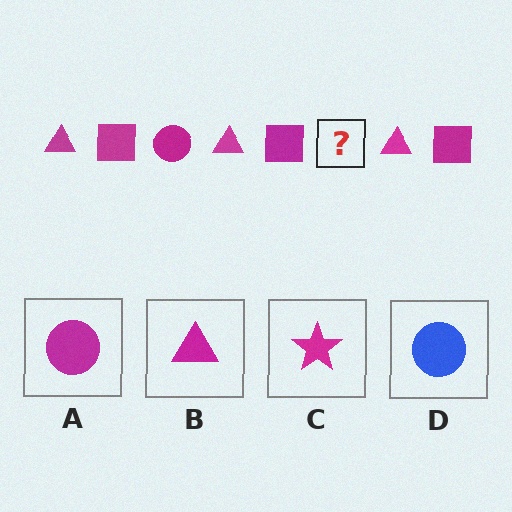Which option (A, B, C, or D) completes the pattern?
A.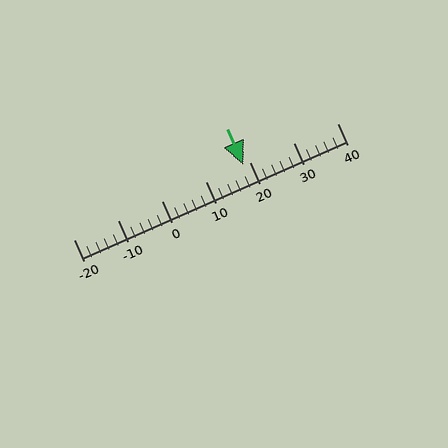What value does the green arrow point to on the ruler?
The green arrow points to approximately 19.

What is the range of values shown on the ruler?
The ruler shows values from -20 to 40.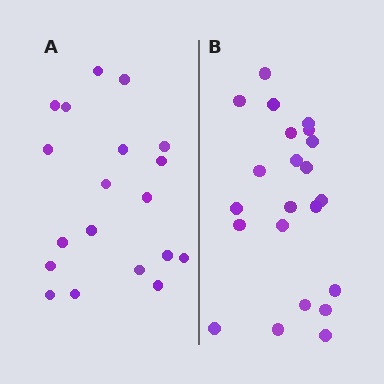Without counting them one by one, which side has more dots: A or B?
Region B (the right region) has more dots.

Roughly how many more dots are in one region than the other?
Region B has just a few more — roughly 2 or 3 more dots than region A.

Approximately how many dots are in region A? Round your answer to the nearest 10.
About 20 dots. (The exact count is 19, which rounds to 20.)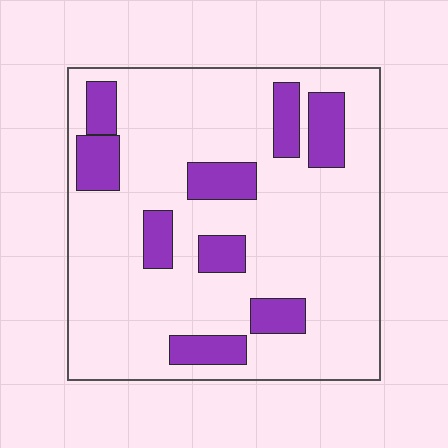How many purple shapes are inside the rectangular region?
9.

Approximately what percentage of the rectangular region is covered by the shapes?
Approximately 20%.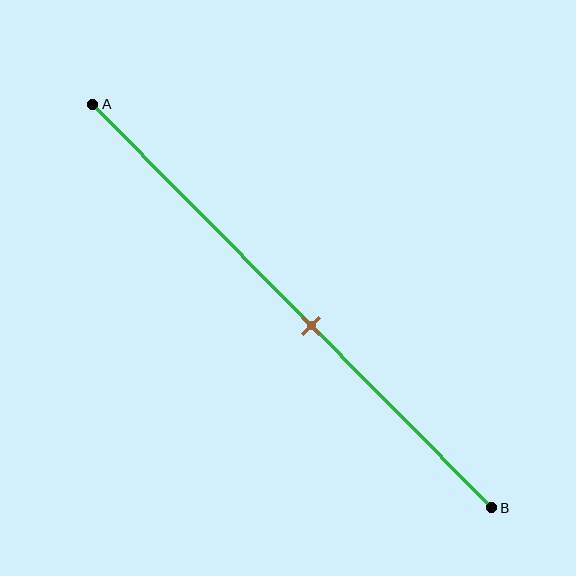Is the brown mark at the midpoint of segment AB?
No, the mark is at about 55% from A, not at the 50% midpoint.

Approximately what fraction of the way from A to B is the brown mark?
The brown mark is approximately 55% of the way from A to B.